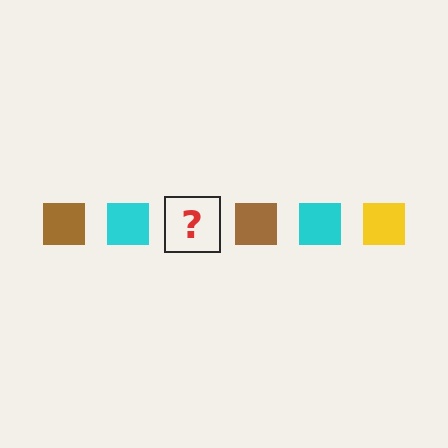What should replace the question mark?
The question mark should be replaced with a yellow square.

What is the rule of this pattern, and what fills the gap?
The rule is that the pattern cycles through brown, cyan, yellow squares. The gap should be filled with a yellow square.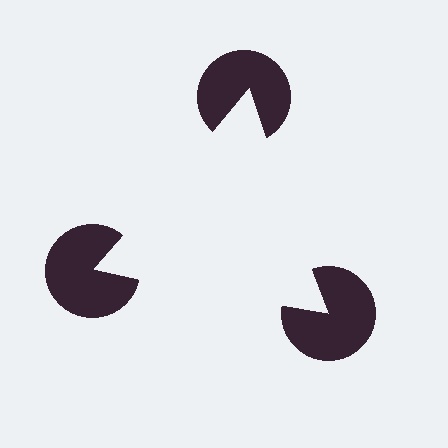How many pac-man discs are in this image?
There are 3 — one at each vertex of the illusory triangle.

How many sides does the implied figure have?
3 sides.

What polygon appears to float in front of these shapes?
An illusory triangle — its edges are inferred from the aligned wedge cuts in the pac-man discs, not physically drawn.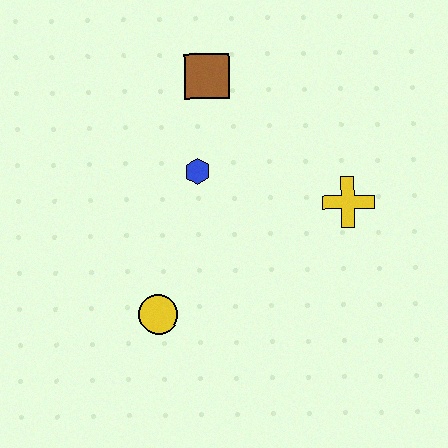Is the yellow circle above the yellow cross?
No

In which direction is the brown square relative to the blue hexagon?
The brown square is above the blue hexagon.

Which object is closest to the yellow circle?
The blue hexagon is closest to the yellow circle.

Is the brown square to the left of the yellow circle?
No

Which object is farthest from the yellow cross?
The yellow circle is farthest from the yellow cross.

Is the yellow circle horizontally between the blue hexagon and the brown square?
No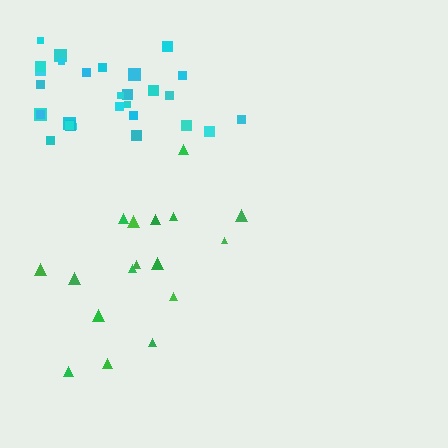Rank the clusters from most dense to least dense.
cyan, green.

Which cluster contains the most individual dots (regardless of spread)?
Cyan (29).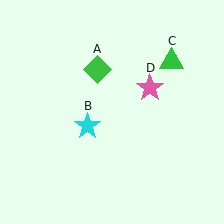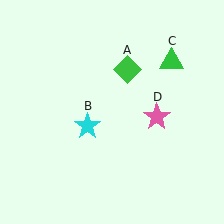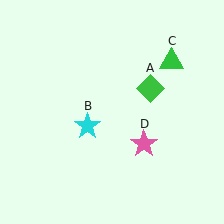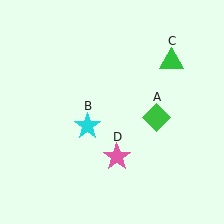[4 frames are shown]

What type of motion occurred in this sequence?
The green diamond (object A), pink star (object D) rotated clockwise around the center of the scene.